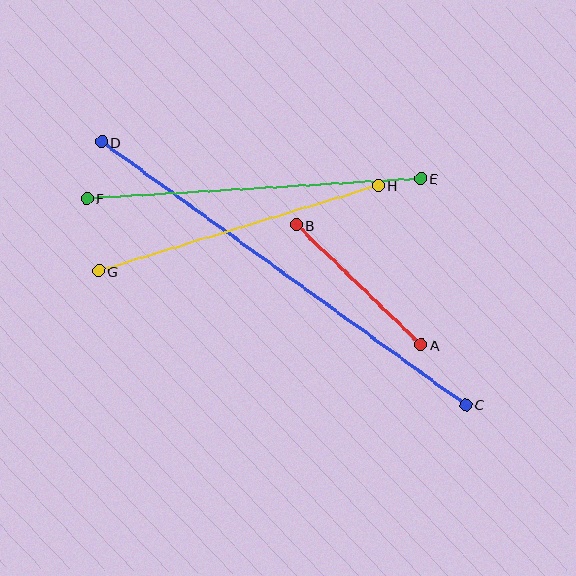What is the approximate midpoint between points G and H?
The midpoint is at approximately (238, 228) pixels.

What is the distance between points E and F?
The distance is approximately 334 pixels.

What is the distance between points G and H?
The distance is approximately 293 pixels.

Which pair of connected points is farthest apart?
Points C and D are farthest apart.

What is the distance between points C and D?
The distance is approximately 449 pixels.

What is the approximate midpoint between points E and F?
The midpoint is at approximately (254, 189) pixels.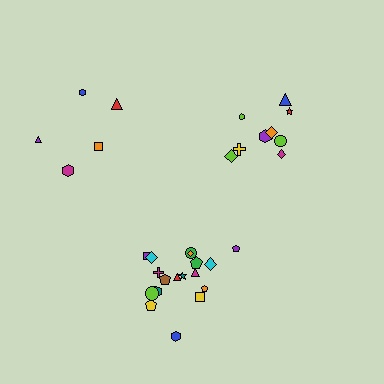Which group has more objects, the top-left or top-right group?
The top-right group.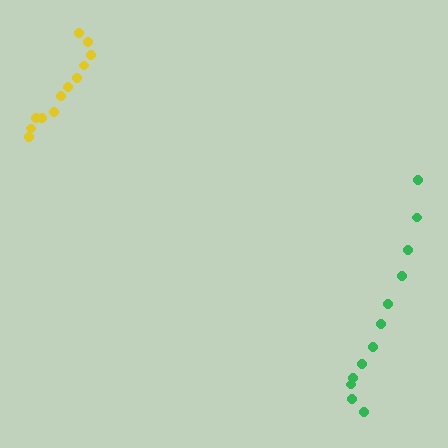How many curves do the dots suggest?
There are 2 distinct paths.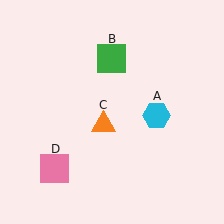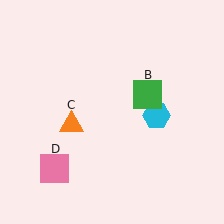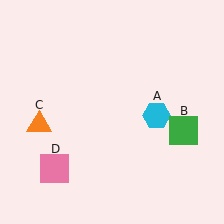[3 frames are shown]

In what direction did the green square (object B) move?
The green square (object B) moved down and to the right.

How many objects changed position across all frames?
2 objects changed position: green square (object B), orange triangle (object C).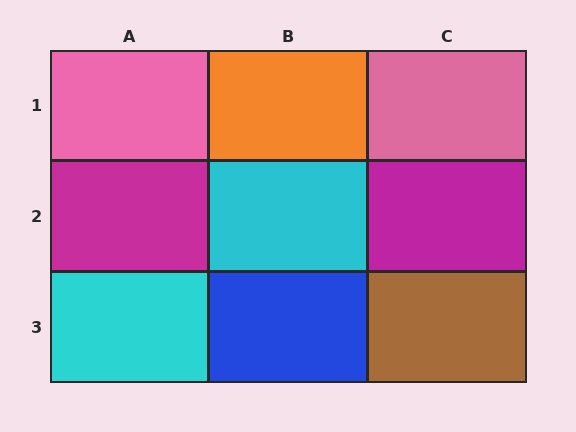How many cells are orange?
1 cell is orange.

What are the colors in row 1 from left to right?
Pink, orange, pink.